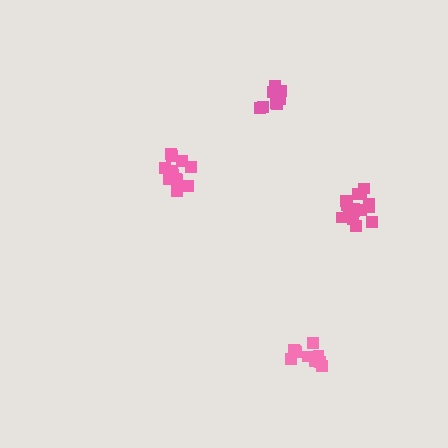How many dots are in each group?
Group 1: 10 dots, Group 2: 10 dots, Group 3: 12 dots, Group 4: 16 dots (48 total).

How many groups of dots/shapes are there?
There are 4 groups.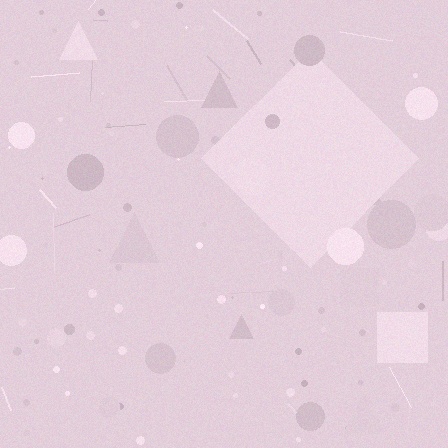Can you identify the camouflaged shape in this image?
The camouflaged shape is a diamond.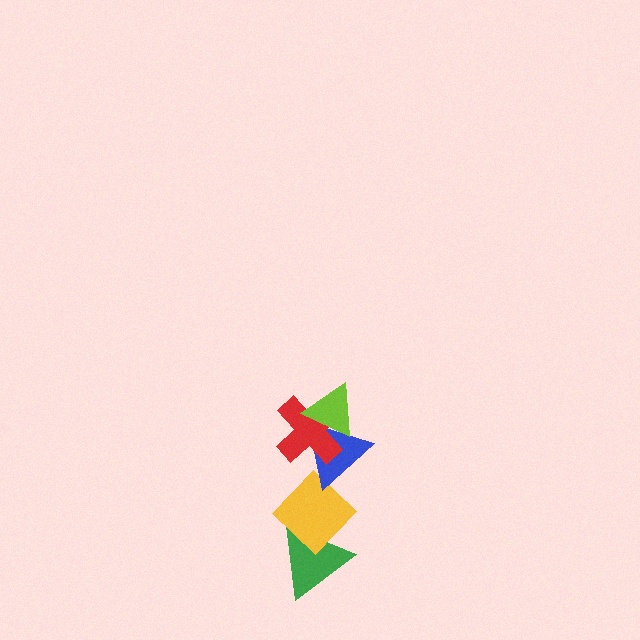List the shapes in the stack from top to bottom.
From top to bottom: the lime triangle, the red cross, the blue triangle, the yellow diamond, the green triangle.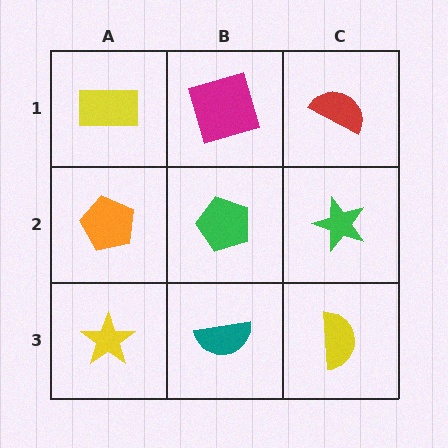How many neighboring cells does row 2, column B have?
4.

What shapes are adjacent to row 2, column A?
A yellow rectangle (row 1, column A), a yellow star (row 3, column A), a green pentagon (row 2, column B).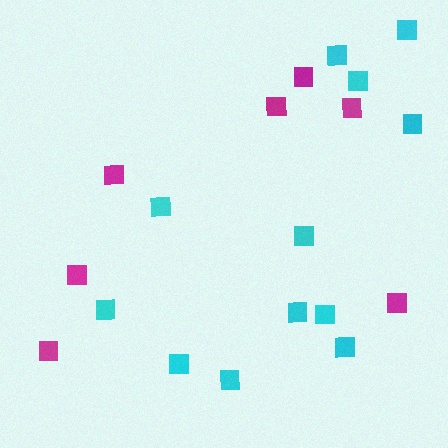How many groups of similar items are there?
There are 2 groups: one group of magenta squares (7) and one group of cyan squares (12).